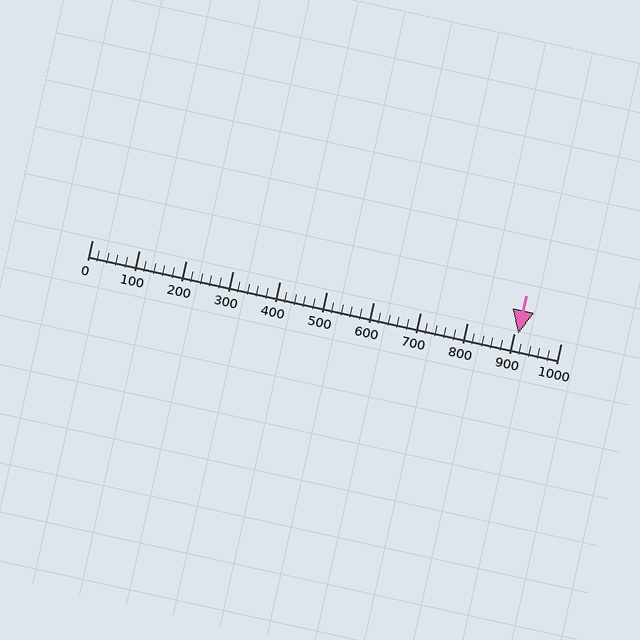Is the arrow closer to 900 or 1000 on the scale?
The arrow is closer to 900.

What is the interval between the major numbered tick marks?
The major tick marks are spaced 100 units apart.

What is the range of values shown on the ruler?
The ruler shows values from 0 to 1000.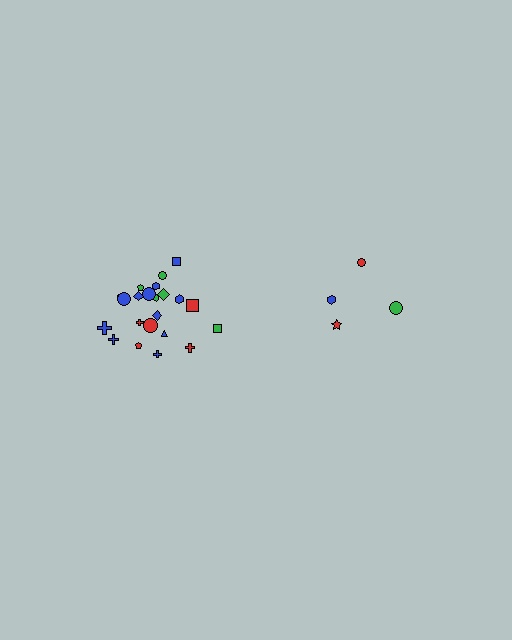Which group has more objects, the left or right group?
The left group.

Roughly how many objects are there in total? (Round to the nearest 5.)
Roughly 25 objects in total.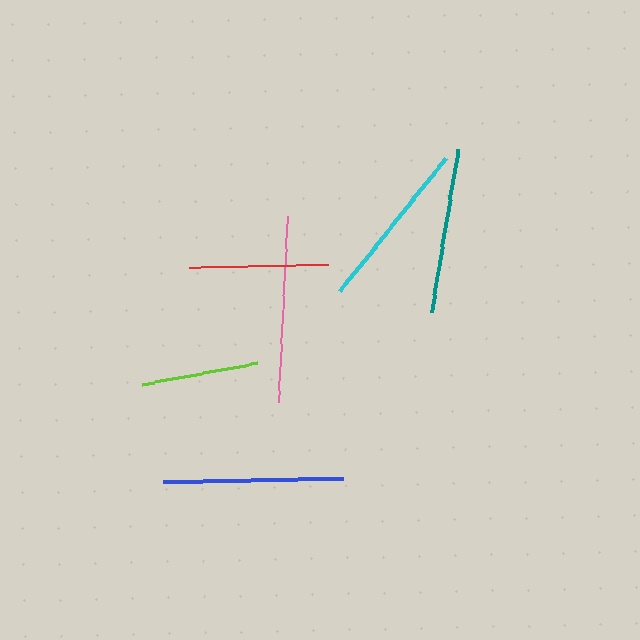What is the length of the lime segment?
The lime segment is approximately 117 pixels long.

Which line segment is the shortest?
The lime line is the shortest at approximately 117 pixels.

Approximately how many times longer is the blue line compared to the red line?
The blue line is approximately 1.3 times the length of the red line.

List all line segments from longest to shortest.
From longest to shortest: pink, blue, cyan, teal, red, lime.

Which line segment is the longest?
The pink line is the longest at approximately 186 pixels.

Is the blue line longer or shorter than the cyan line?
The blue line is longer than the cyan line.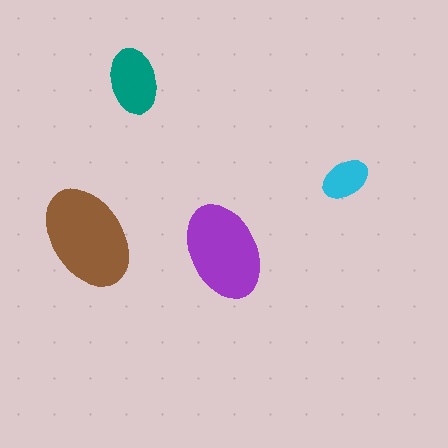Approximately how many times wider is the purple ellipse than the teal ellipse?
About 1.5 times wider.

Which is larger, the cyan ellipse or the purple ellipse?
The purple one.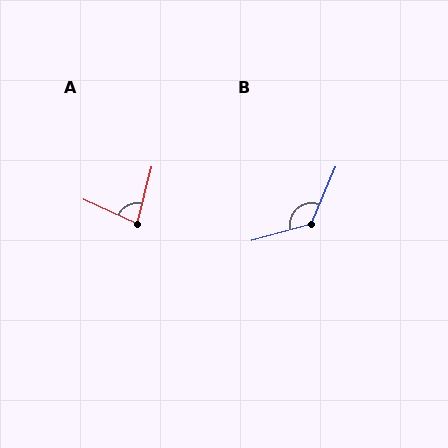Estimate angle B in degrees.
Approximately 128 degrees.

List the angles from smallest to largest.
A (79°), B (128°).